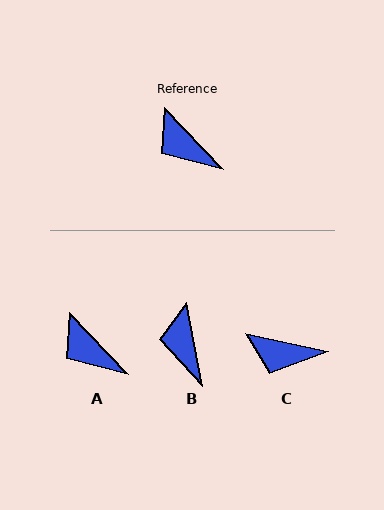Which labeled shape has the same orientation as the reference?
A.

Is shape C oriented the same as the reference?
No, it is off by about 34 degrees.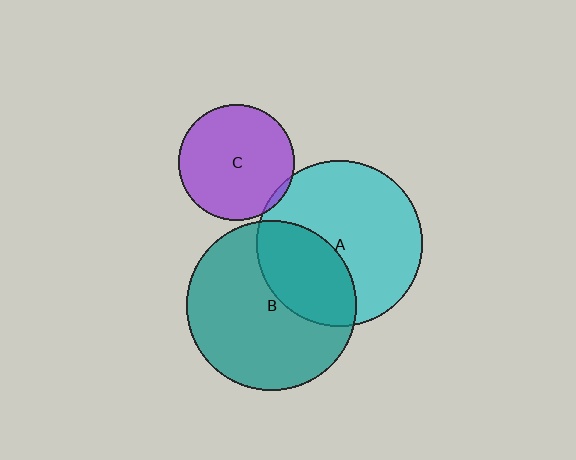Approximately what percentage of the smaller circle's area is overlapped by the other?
Approximately 5%.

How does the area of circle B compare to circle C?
Approximately 2.1 times.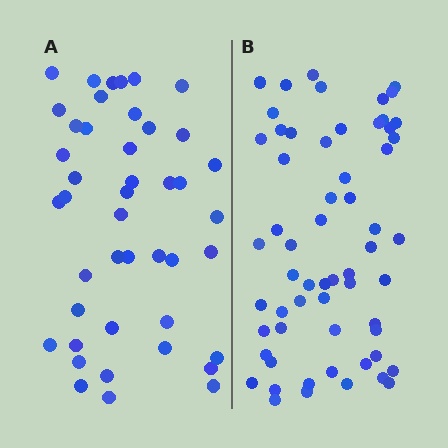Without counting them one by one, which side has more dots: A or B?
Region B (the right region) has more dots.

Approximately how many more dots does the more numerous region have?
Region B has approximately 15 more dots than region A.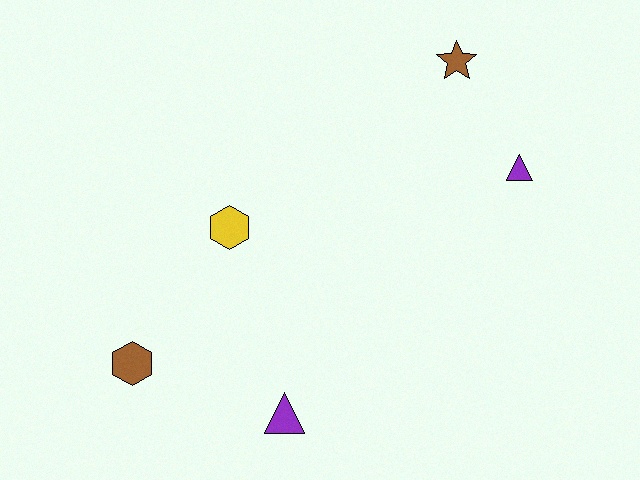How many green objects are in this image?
There are no green objects.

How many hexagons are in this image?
There are 2 hexagons.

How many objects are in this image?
There are 5 objects.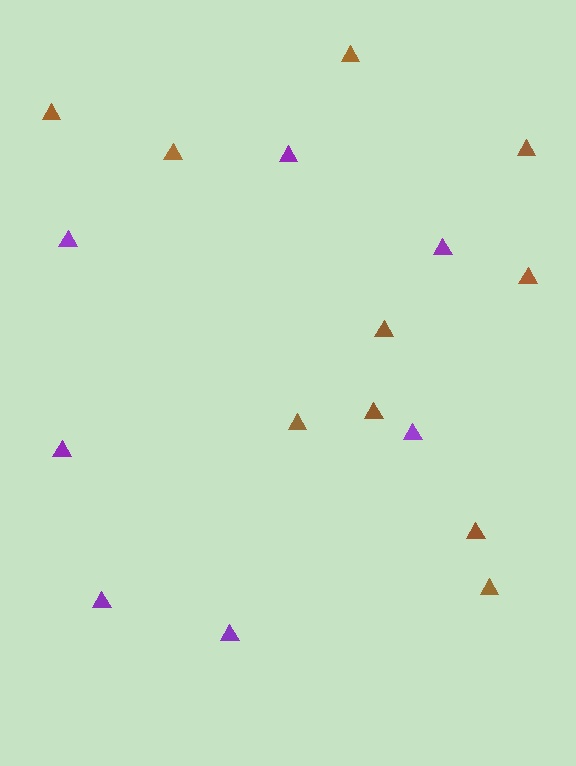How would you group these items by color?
There are 2 groups: one group of purple triangles (7) and one group of brown triangles (10).